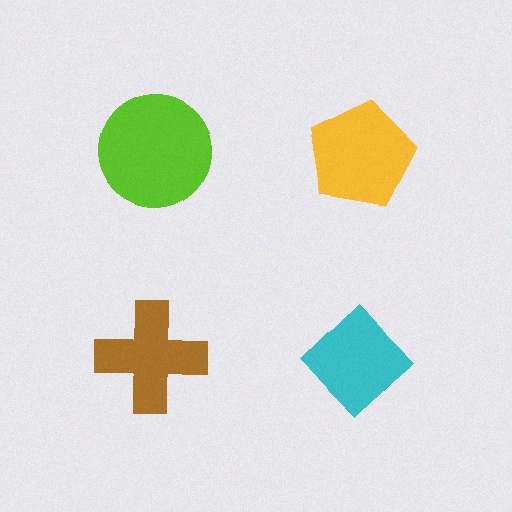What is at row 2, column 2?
A cyan diamond.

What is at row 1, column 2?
A yellow pentagon.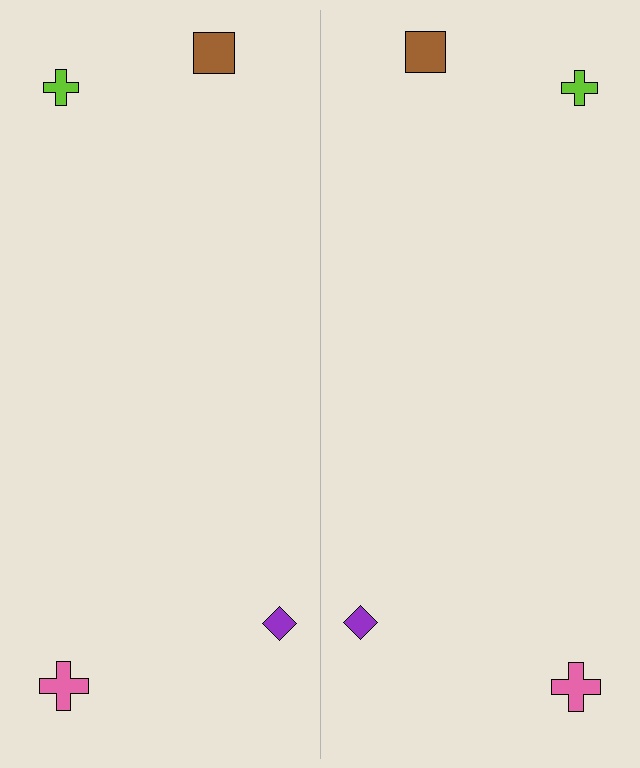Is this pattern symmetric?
Yes, this pattern has bilateral (reflection) symmetry.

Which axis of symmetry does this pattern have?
The pattern has a vertical axis of symmetry running through the center of the image.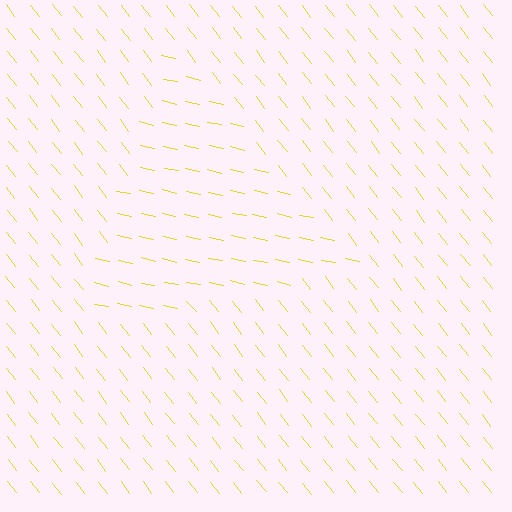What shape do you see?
I see a triangle.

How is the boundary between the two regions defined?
The boundary is defined purely by a change in line orientation (approximately 40 degrees difference). All lines are the same color and thickness.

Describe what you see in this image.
The image is filled with small yellow line segments. A triangle region in the image has lines oriented differently from the surrounding lines, creating a visible texture boundary.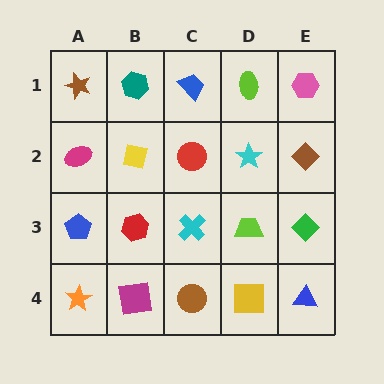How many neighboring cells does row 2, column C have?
4.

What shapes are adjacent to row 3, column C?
A red circle (row 2, column C), a brown circle (row 4, column C), a red hexagon (row 3, column B), a lime trapezoid (row 3, column D).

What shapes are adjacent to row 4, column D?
A lime trapezoid (row 3, column D), a brown circle (row 4, column C), a blue triangle (row 4, column E).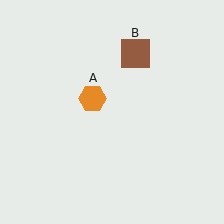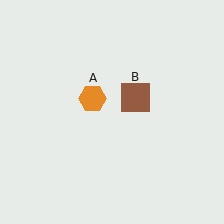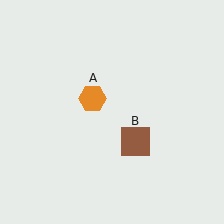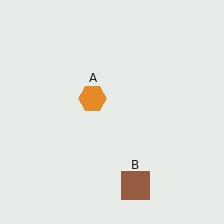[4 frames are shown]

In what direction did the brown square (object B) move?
The brown square (object B) moved down.